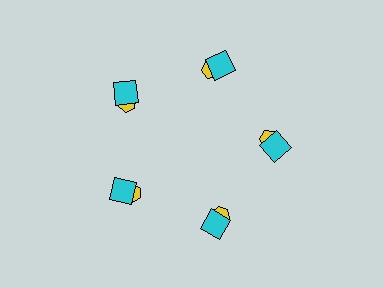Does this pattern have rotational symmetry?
Yes, this pattern has 5-fold rotational symmetry. It looks the same after rotating 72 degrees around the center.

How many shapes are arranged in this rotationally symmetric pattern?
There are 10 shapes, arranged in 5 groups of 2.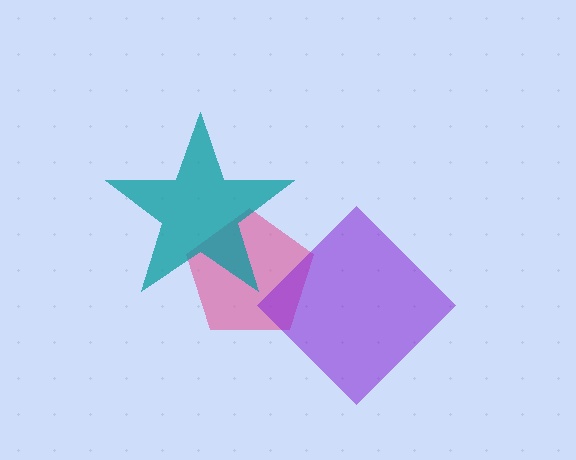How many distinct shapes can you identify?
There are 3 distinct shapes: a pink pentagon, a teal star, a purple diamond.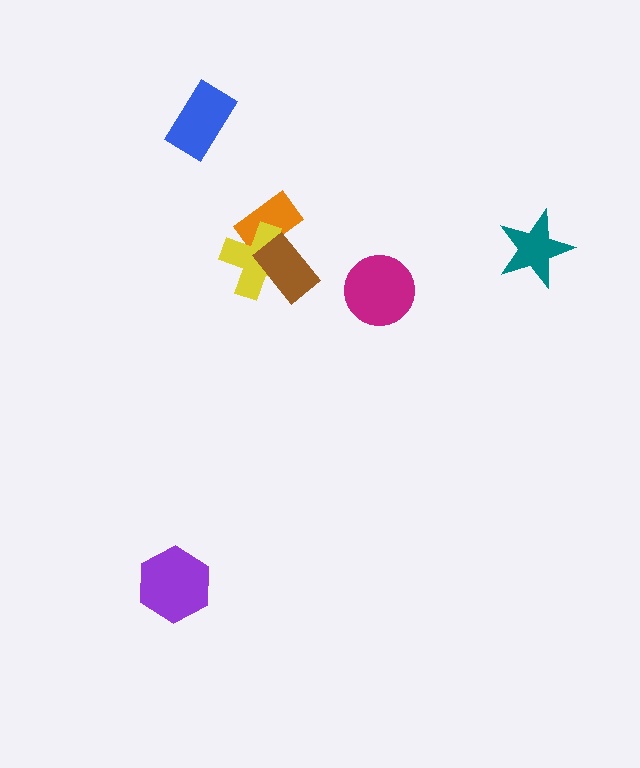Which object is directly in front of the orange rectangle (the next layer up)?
The yellow cross is directly in front of the orange rectangle.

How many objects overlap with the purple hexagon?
0 objects overlap with the purple hexagon.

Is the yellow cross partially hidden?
Yes, it is partially covered by another shape.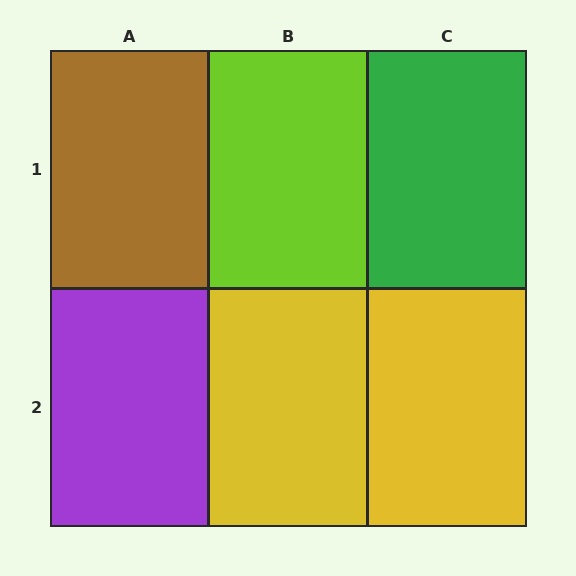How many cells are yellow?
2 cells are yellow.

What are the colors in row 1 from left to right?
Brown, lime, green.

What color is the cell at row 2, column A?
Purple.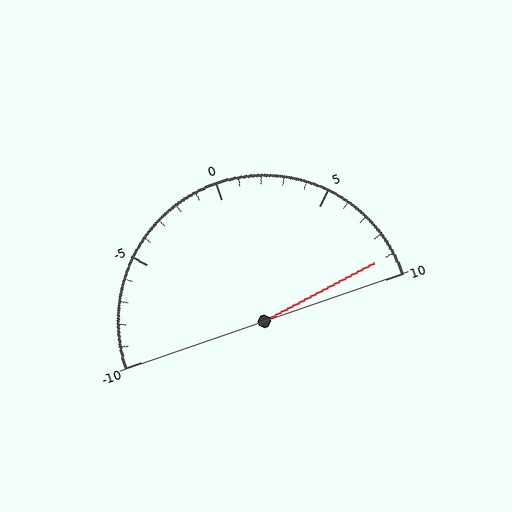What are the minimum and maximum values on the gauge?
The gauge ranges from -10 to 10.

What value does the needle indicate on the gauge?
The needle indicates approximately 9.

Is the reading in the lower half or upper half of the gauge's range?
The reading is in the upper half of the range (-10 to 10).